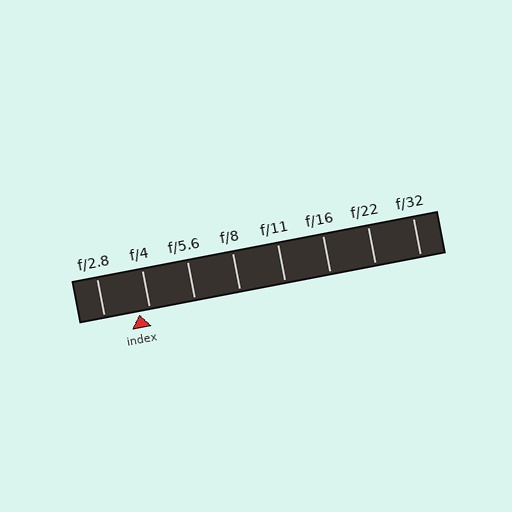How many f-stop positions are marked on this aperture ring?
There are 8 f-stop positions marked.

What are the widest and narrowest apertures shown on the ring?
The widest aperture shown is f/2.8 and the narrowest is f/32.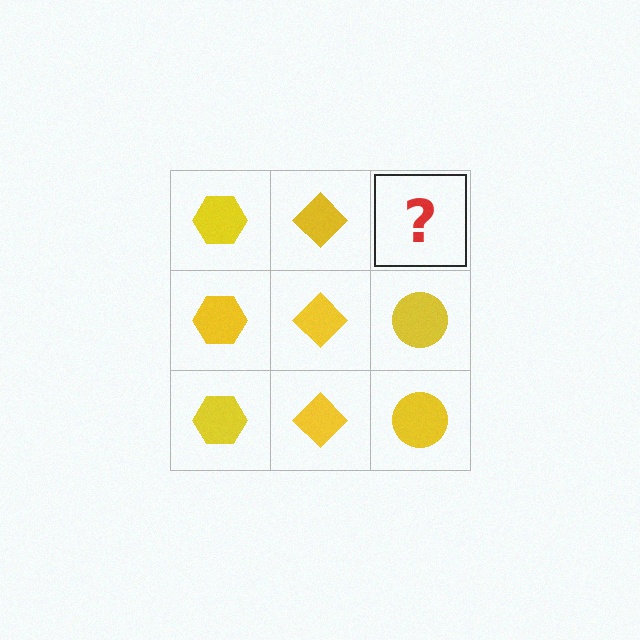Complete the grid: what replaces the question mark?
The question mark should be replaced with a yellow circle.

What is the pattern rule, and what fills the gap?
The rule is that each column has a consistent shape. The gap should be filled with a yellow circle.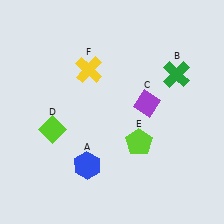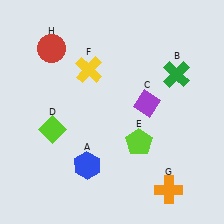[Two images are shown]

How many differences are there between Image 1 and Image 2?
There are 2 differences between the two images.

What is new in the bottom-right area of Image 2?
An orange cross (G) was added in the bottom-right area of Image 2.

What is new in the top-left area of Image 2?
A red circle (H) was added in the top-left area of Image 2.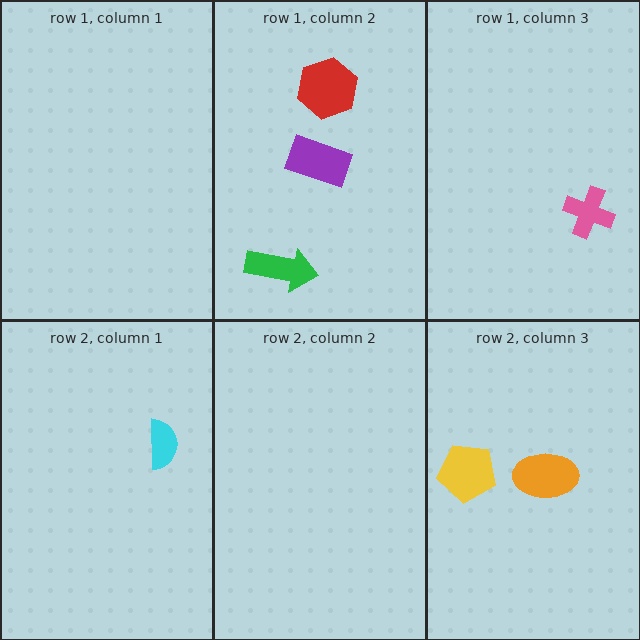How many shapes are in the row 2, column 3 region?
2.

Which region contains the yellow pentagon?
The row 2, column 3 region.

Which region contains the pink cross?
The row 1, column 3 region.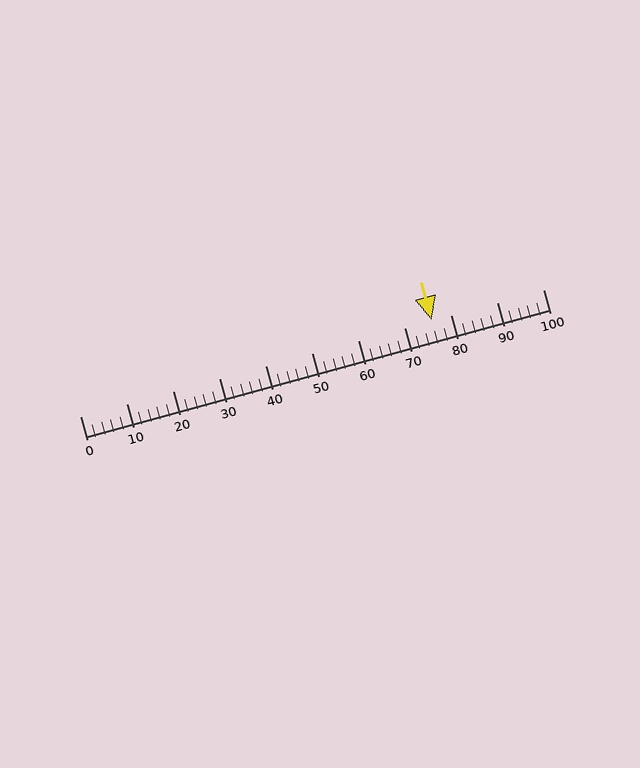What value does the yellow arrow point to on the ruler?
The yellow arrow points to approximately 76.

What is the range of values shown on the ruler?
The ruler shows values from 0 to 100.